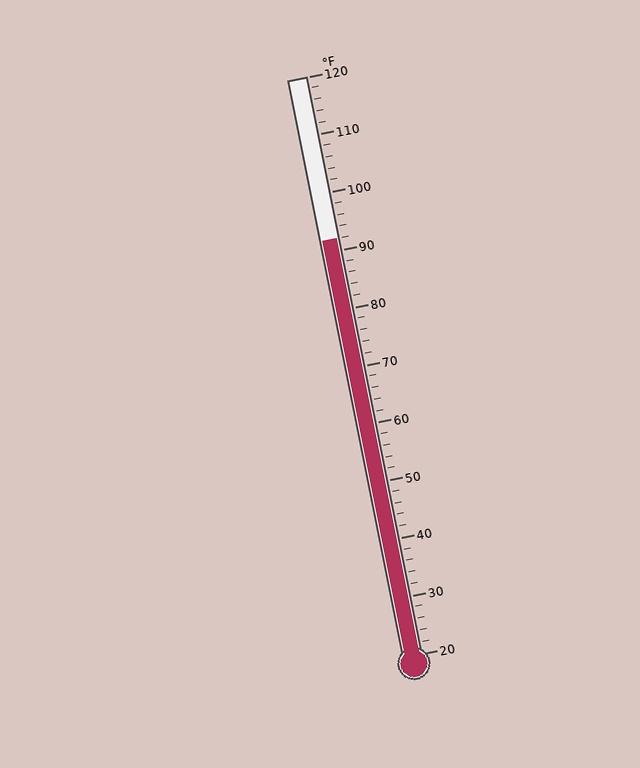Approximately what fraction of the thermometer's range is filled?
The thermometer is filled to approximately 70% of its range.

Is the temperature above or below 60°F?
The temperature is above 60°F.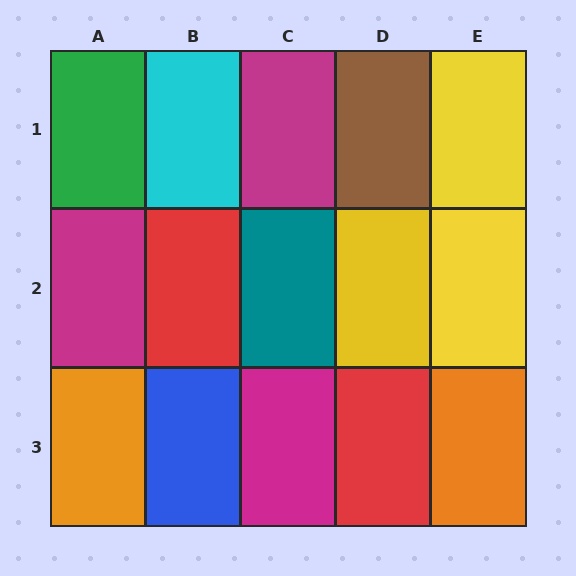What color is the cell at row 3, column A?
Orange.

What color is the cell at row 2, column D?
Yellow.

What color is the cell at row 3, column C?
Magenta.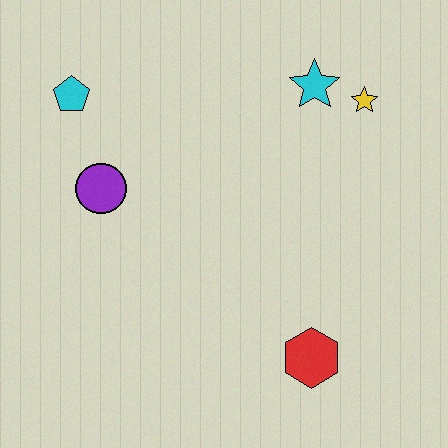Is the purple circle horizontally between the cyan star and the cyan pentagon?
Yes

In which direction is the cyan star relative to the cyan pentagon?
The cyan star is to the right of the cyan pentagon.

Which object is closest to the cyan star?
The yellow star is closest to the cyan star.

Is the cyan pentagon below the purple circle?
No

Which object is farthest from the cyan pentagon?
The red hexagon is farthest from the cyan pentagon.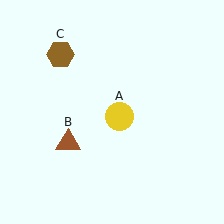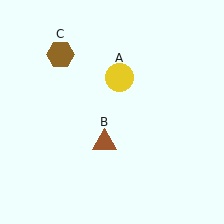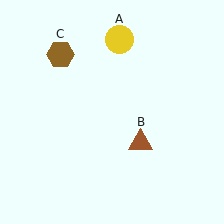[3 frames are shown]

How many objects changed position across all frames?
2 objects changed position: yellow circle (object A), brown triangle (object B).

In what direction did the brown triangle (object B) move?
The brown triangle (object B) moved right.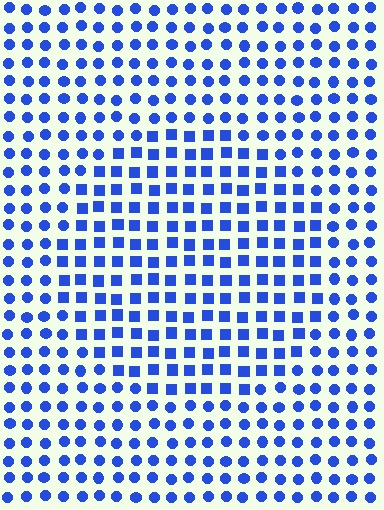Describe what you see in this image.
The image is filled with small blue elements arranged in a uniform grid. A circle-shaped region contains squares, while the surrounding area contains circles. The boundary is defined purely by the change in element shape.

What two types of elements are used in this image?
The image uses squares inside the circle region and circles outside it.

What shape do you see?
I see a circle.